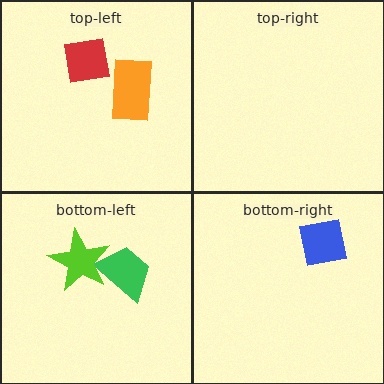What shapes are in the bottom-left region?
The green trapezoid, the lime star.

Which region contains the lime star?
The bottom-left region.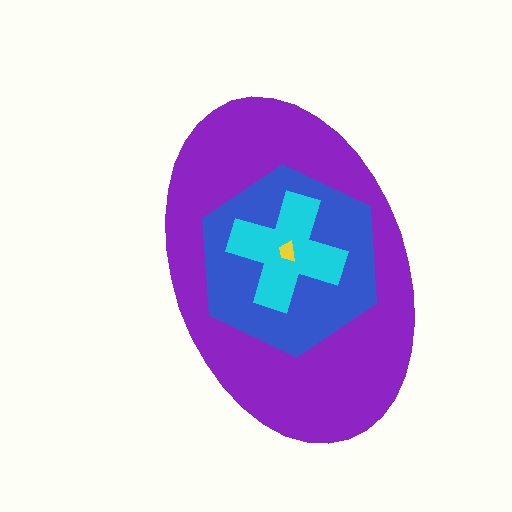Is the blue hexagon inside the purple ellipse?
Yes.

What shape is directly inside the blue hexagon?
The cyan cross.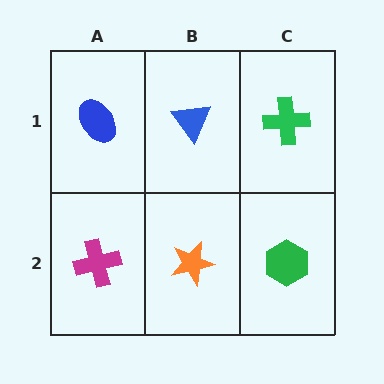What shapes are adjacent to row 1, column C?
A green hexagon (row 2, column C), a blue triangle (row 1, column B).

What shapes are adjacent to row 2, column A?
A blue ellipse (row 1, column A), an orange star (row 2, column B).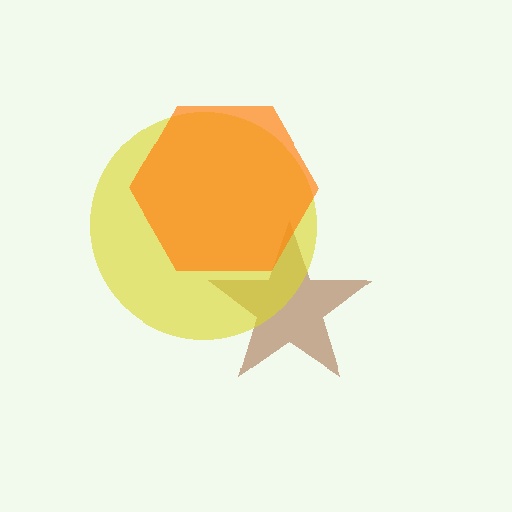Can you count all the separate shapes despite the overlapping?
Yes, there are 3 separate shapes.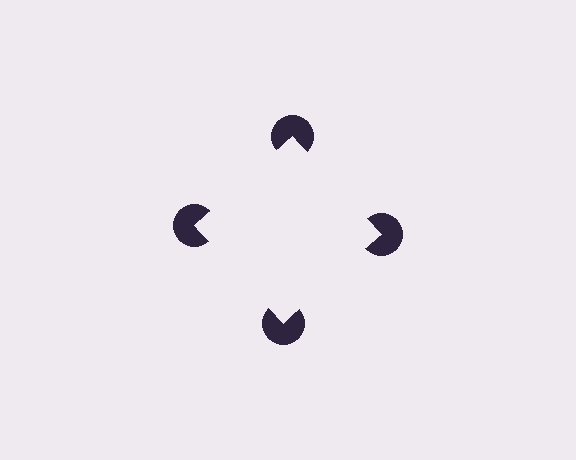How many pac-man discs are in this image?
There are 4 — one at each vertex of the illusory square.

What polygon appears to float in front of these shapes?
An illusory square — its edges are inferred from the aligned wedge cuts in the pac-man discs, not physically drawn.